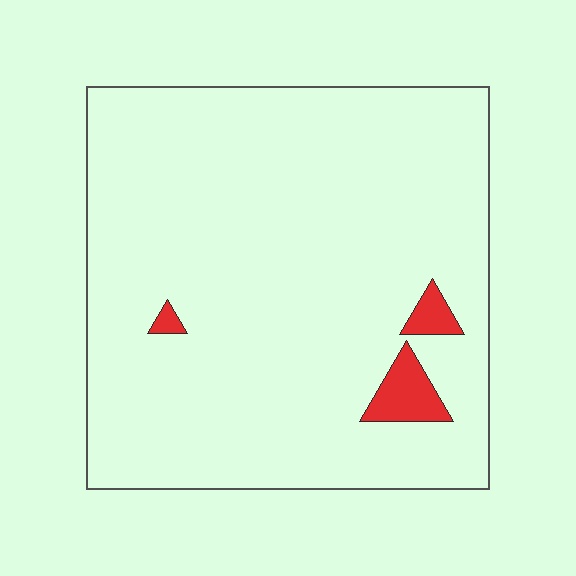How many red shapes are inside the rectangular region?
3.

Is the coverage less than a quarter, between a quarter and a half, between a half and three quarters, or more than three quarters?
Less than a quarter.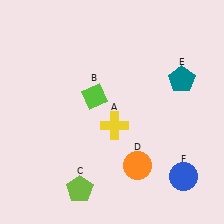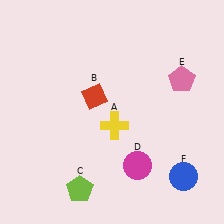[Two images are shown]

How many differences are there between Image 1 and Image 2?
There are 3 differences between the two images.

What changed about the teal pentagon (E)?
In Image 1, E is teal. In Image 2, it changed to pink.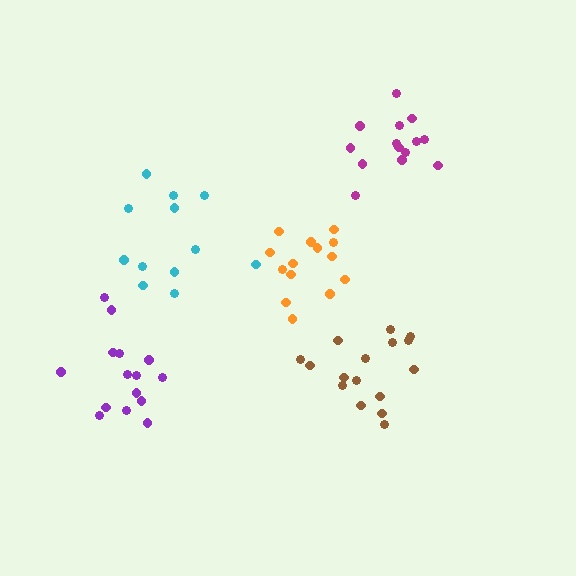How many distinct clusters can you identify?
There are 5 distinct clusters.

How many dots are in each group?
Group 1: 14 dots, Group 2: 16 dots, Group 3: 12 dots, Group 4: 14 dots, Group 5: 15 dots (71 total).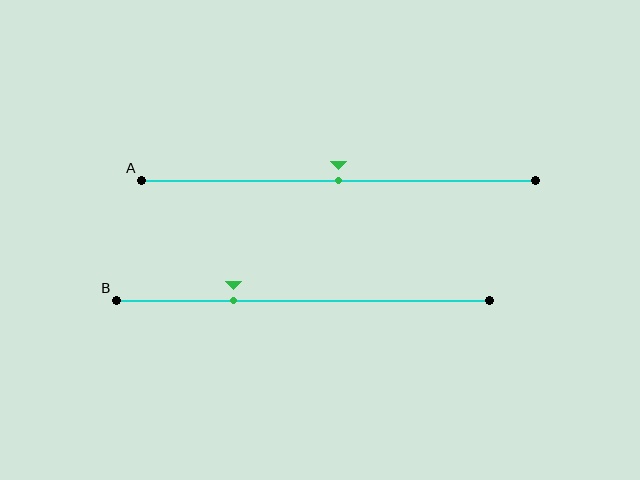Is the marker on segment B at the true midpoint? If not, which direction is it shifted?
No, the marker on segment B is shifted to the left by about 19% of the segment length.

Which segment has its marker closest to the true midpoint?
Segment A has its marker closest to the true midpoint.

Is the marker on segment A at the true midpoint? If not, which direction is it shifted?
Yes, the marker on segment A is at the true midpoint.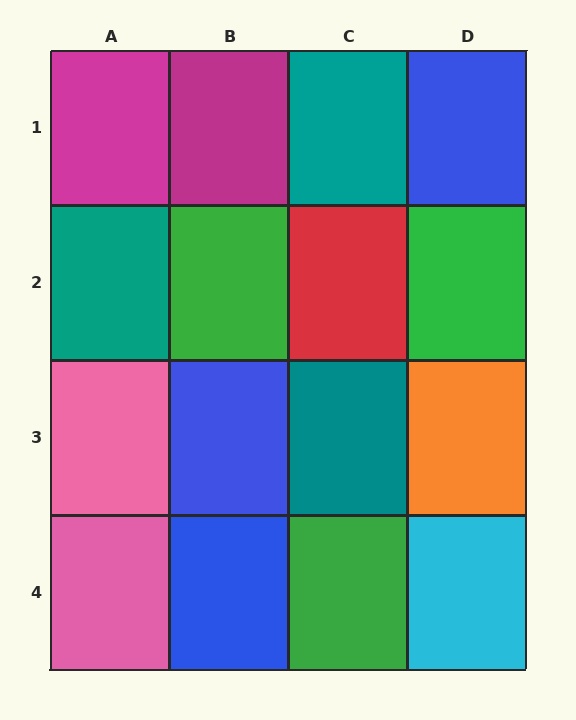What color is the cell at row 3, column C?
Teal.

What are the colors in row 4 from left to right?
Pink, blue, green, cyan.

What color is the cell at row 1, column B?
Magenta.